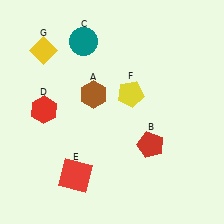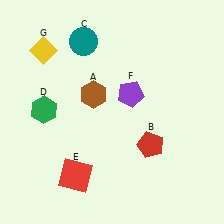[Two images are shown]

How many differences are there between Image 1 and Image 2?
There are 2 differences between the two images.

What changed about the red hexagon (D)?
In Image 1, D is red. In Image 2, it changed to green.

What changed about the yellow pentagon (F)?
In Image 1, F is yellow. In Image 2, it changed to purple.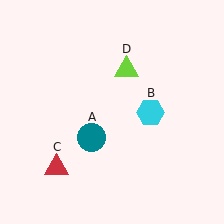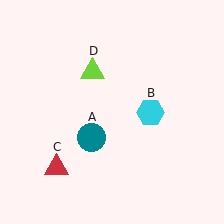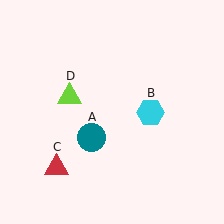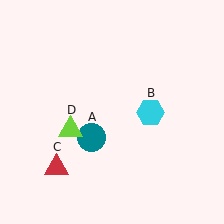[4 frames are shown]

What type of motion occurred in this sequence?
The lime triangle (object D) rotated counterclockwise around the center of the scene.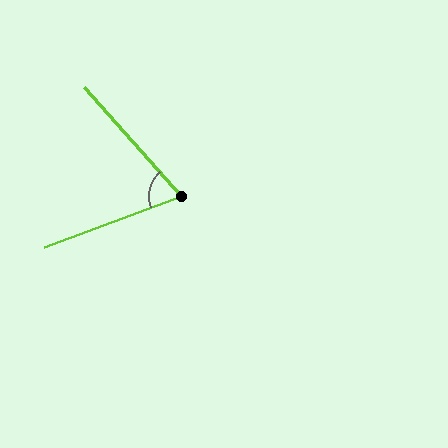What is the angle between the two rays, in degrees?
Approximately 69 degrees.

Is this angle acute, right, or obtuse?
It is acute.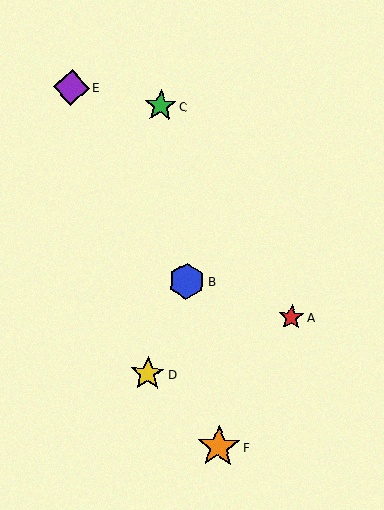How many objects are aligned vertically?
2 objects (C, D) are aligned vertically.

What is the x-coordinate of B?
Object B is at x≈186.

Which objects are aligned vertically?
Objects C, D are aligned vertically.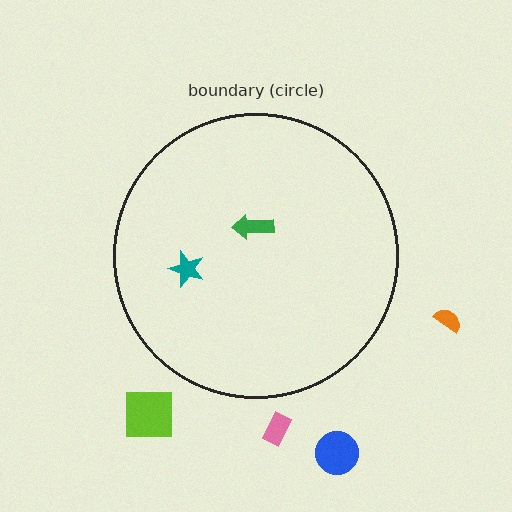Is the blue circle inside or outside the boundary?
Outside.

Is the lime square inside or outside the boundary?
Outside.